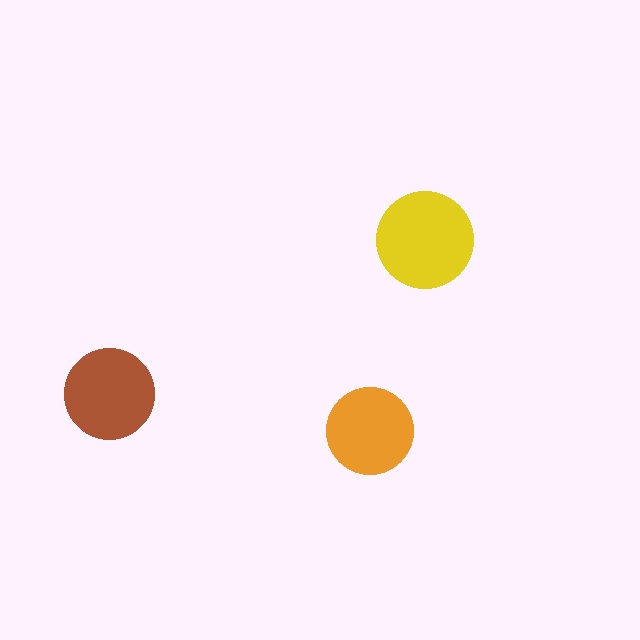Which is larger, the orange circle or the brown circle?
The brown one.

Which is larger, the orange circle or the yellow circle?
The yellow one.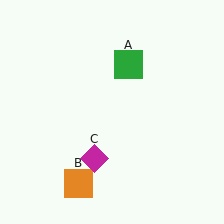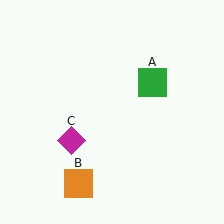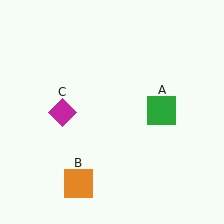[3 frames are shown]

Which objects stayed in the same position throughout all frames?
Orange square (object B) remained stationary.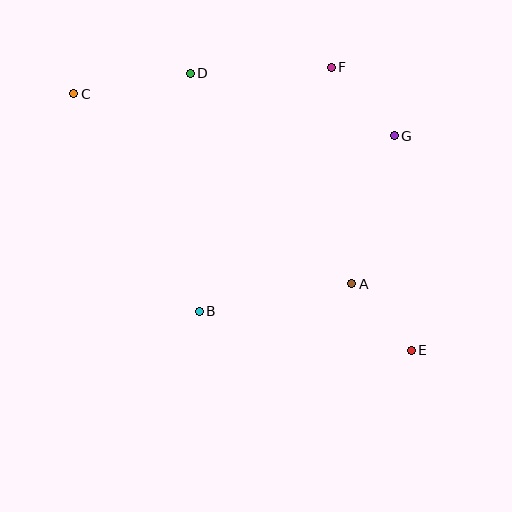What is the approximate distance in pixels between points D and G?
The distance between D and G is approximately 213 pixels.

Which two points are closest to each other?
Points A and E are closest to each other.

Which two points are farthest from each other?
Points C and E are farthest from each other.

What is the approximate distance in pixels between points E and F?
The distance between E and F is approximately 294 pixels.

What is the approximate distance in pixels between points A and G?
The distance between A and G is approximately 154 pixels.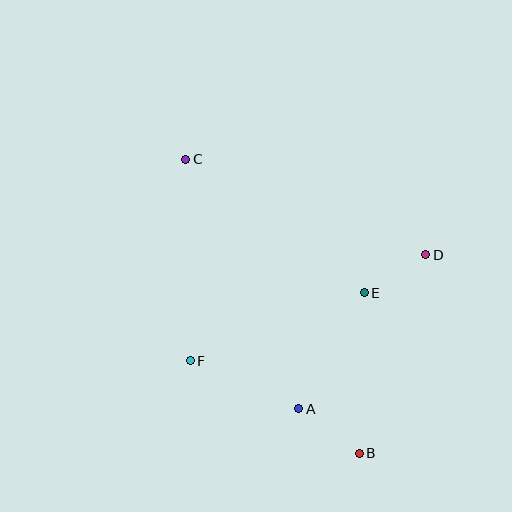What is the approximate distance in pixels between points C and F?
The distance between C and F is approximately 202 pixels.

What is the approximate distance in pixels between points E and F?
The distance between E and F is approximately 187 pixels.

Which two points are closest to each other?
Points D and E are closest to each other.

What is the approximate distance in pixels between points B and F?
The distance between B and F is approximately 193 pixels.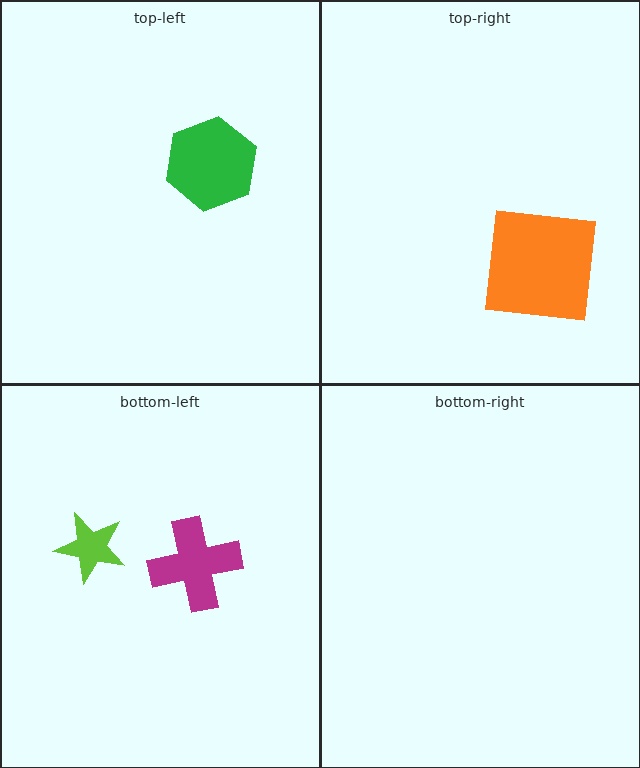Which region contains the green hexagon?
The top-left region.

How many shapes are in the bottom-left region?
2.